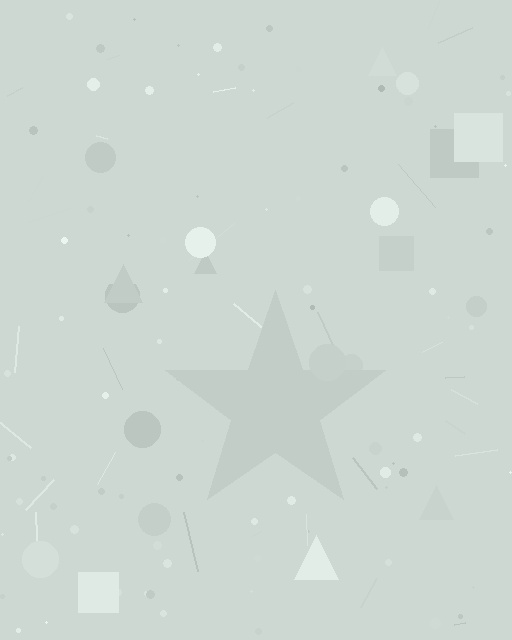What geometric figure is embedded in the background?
A star is embedded in the background.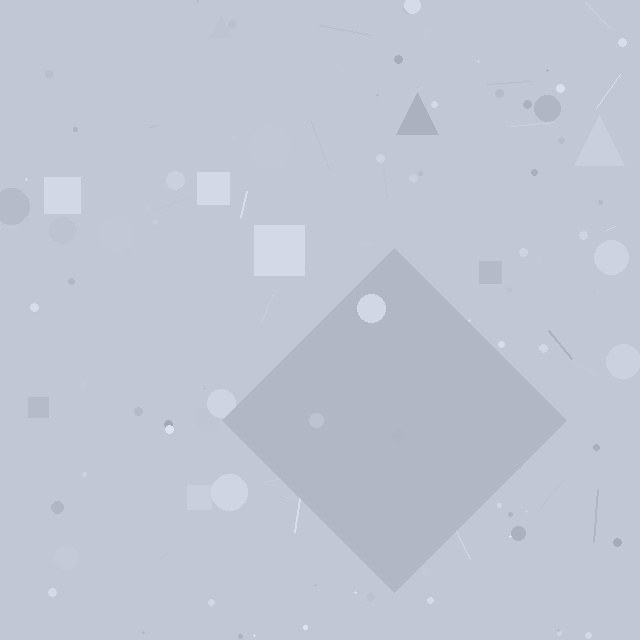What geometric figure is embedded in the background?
A diamond is embedded in the background.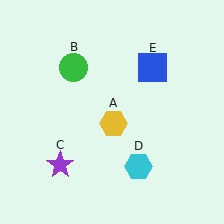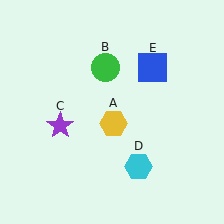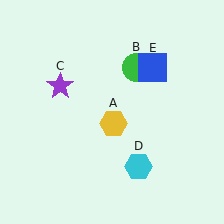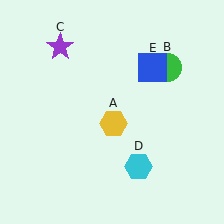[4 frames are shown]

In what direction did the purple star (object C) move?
The purple star (object C) moved up.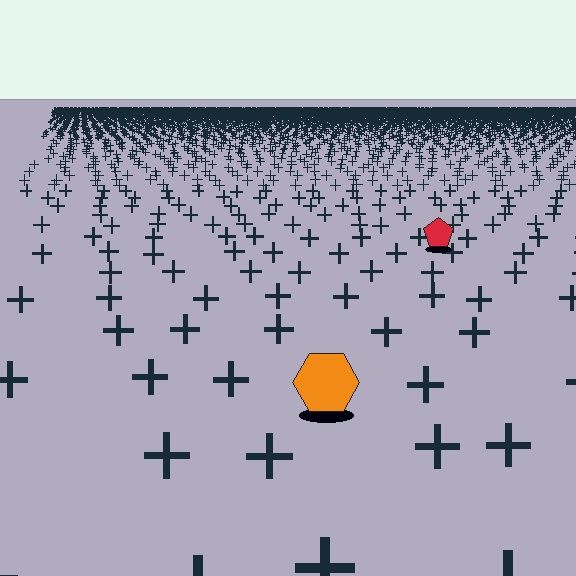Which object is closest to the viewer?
The orange hexagon is closest. The texture marks near it are larger and more spread out.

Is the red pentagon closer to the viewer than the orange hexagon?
No. The orange hexagon is closer — you can tell from the texture gradient: the ground texture is coarser near it.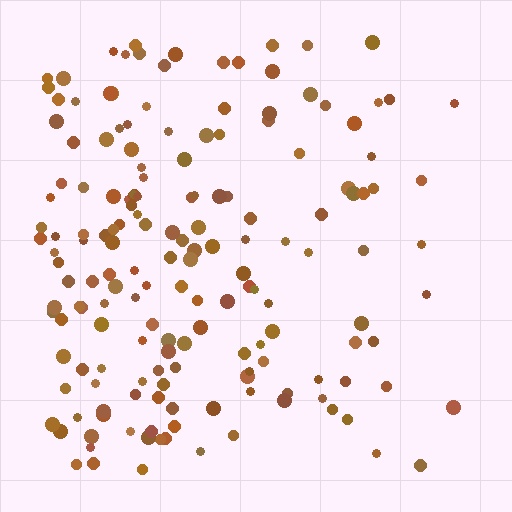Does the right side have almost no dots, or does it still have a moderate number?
Still a moderate number, just noticeably fewer than the left.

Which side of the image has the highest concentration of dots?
The left.